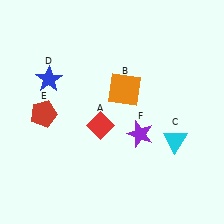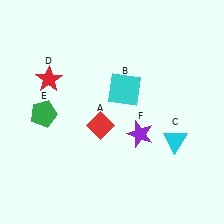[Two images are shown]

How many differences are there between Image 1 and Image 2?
There are 3 differences between the two images.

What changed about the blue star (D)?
In Image 1, D is blue. In Image 2, it changed to red.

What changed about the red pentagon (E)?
In Image 1, E is red. In Image 2, it changed to green.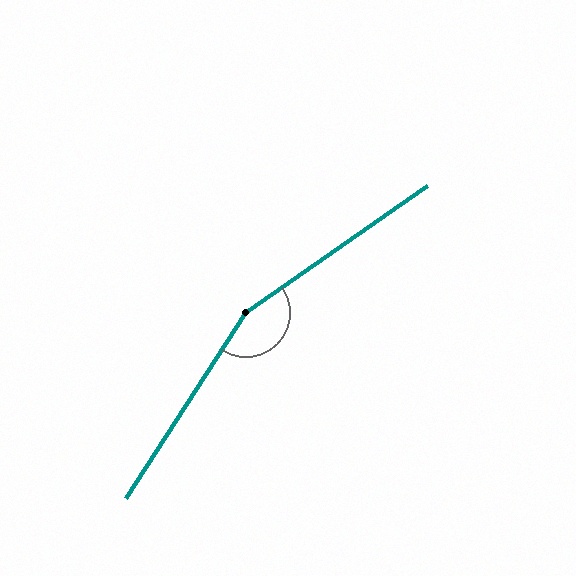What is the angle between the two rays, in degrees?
Approximately 158 degrees.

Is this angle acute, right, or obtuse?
It is obtuse.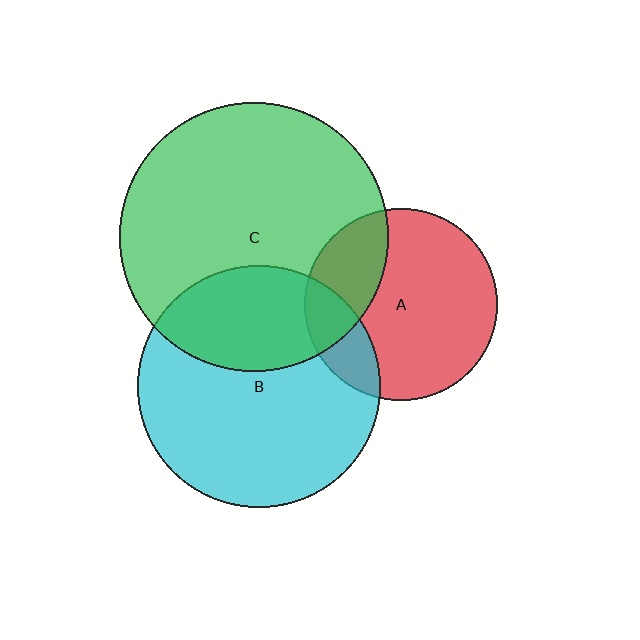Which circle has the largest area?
Circle C (green).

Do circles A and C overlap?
Yes.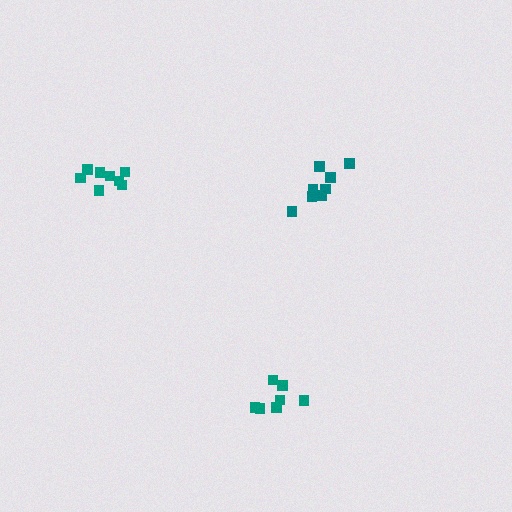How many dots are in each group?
Group 1: 7 dots, Group 2: 8 dots, Group 3: 8 dots (23 total).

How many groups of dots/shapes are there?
There are 3 groups.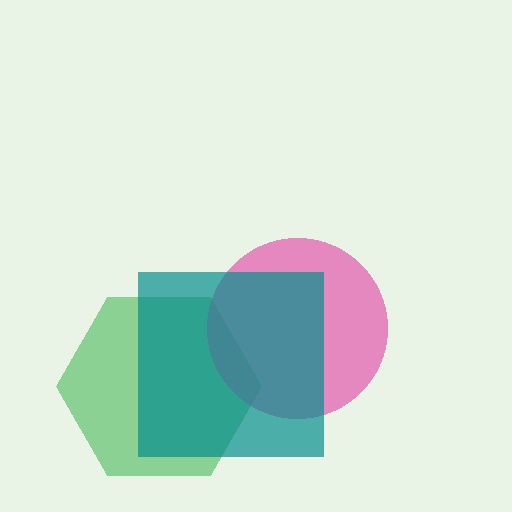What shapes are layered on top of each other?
The layered shapes are: a green hexagon, a pink circle, a teal square.